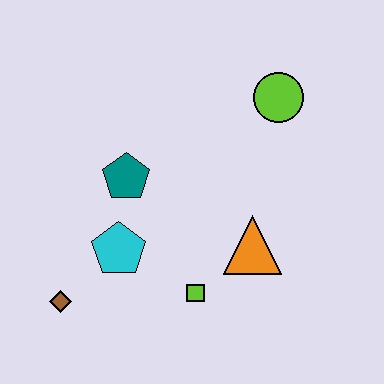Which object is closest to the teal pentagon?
The cyan pentagon is closest to the teal pentagon.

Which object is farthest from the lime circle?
The brown diamond is farthest from the lime circle.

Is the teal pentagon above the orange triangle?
Yes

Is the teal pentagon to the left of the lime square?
Yes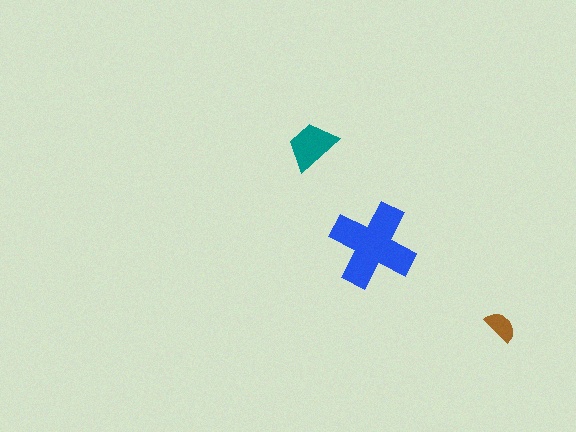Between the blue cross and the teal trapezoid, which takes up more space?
The blue cross.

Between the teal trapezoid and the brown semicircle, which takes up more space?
The teal trapezoid.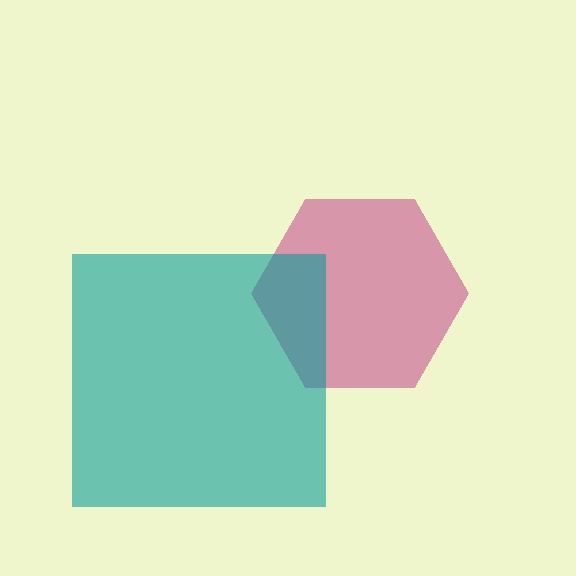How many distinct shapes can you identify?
There are 2 distinct shapes: a magenta hexagon, a teal square.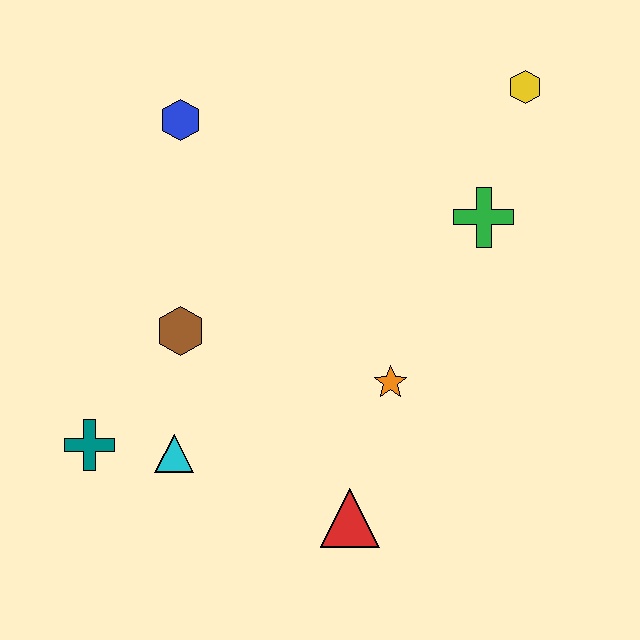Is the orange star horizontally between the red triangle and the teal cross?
No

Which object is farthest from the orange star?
The blue hexagon is farthest from the orange star.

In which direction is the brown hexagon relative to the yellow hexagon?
The brown hexagon is to the left of the yellow hexagon.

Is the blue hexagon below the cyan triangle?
No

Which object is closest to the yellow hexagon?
The green cross is closest to the yellow hexagon.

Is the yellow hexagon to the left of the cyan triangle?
No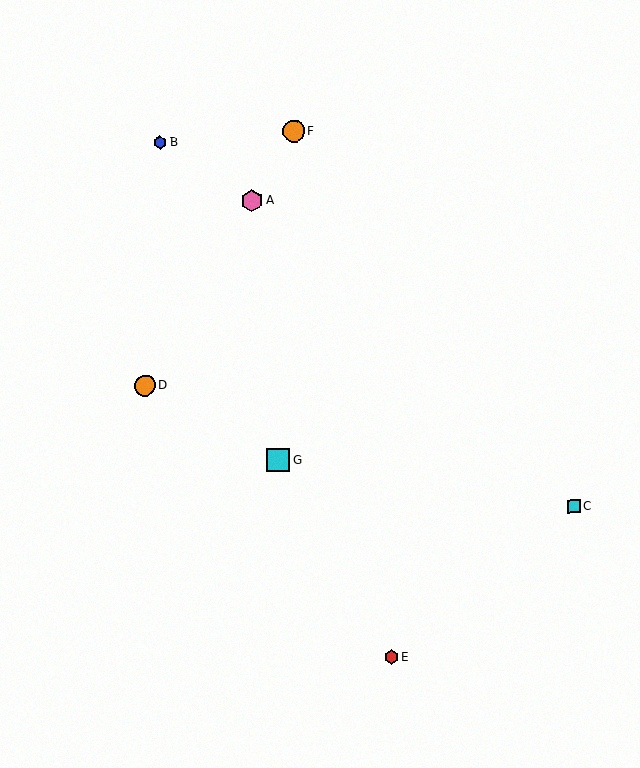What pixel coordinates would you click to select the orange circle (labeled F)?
Click at (294, 131) to select the orange circle F.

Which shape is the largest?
The cyan square (labeled G) is the largest.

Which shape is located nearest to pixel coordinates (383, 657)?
The red hexagon (labeled E) at (391, 657) is nearest to that location.